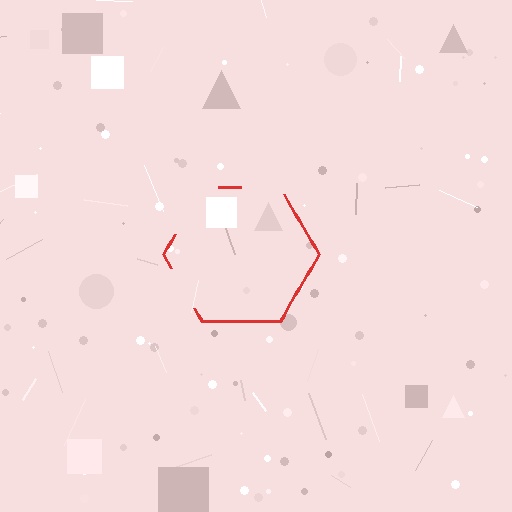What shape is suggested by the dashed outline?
The dashed outline suggests a hexagon.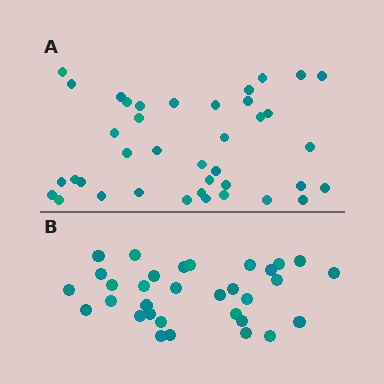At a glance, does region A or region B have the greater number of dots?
Region A (the top region) has more dots.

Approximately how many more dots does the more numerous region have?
Region A has roughly 8 or so more dots than region B.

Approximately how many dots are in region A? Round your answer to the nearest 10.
About 40 dots. (The exact count is 39, which rounds to 40.)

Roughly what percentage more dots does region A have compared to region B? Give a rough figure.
About 20% more.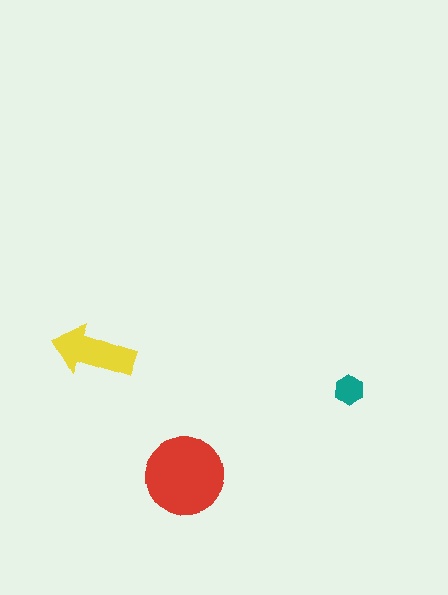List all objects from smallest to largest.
The teal hexagon, the yellow arrow, the red circle.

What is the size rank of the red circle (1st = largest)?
1st.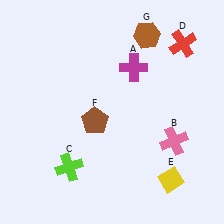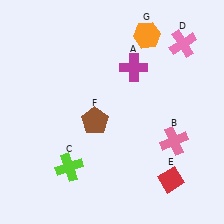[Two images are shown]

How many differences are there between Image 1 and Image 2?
There are 3 differences between the two images.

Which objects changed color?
D changed from red to pink. E changed from yellow to red. G changed from brown to orange.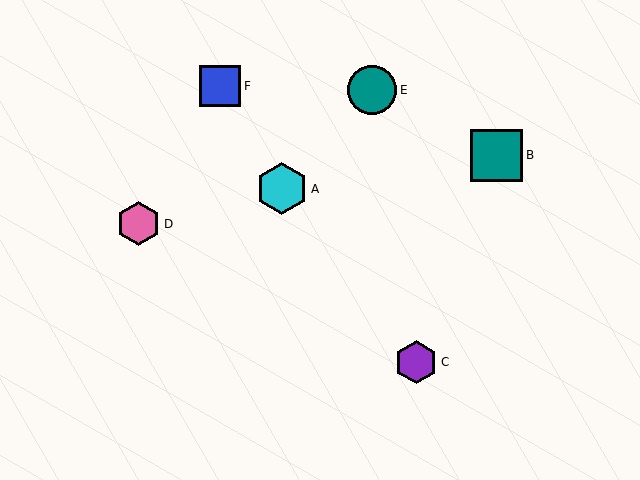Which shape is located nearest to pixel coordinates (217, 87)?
The blue square (labeled F) at (220, 86) is nearest to that location.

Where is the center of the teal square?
The center of the teal square is at (497, 155).